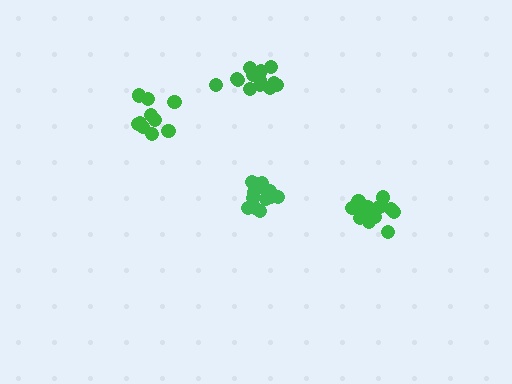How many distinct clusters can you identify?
There are 4 distinct clusters.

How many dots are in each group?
Group 1: 13 dots, Group 2: 14 dots, Group 3: 14 dots, Group 4: 10 dots (51 total).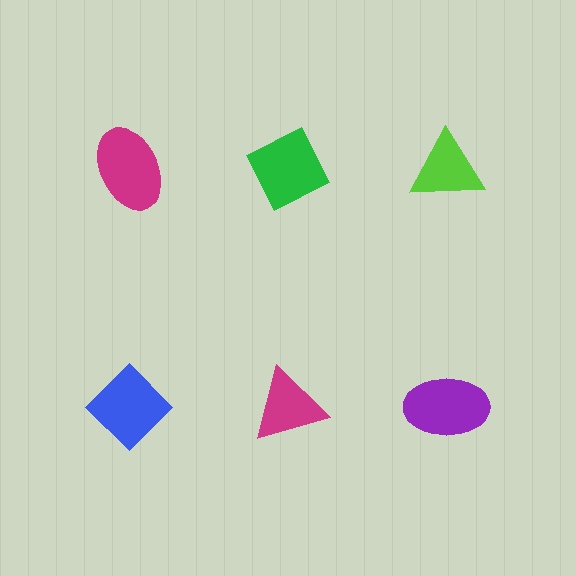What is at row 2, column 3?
A purple ellipse.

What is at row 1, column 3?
A lime triangle.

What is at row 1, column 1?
A magenta ellipse.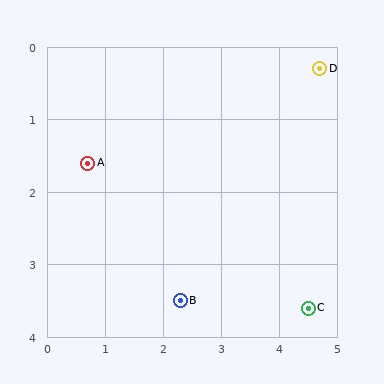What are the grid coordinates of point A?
Point A is at approximately (0.7, 1.6).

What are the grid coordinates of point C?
Point C is at approximately (4.5, 3.6).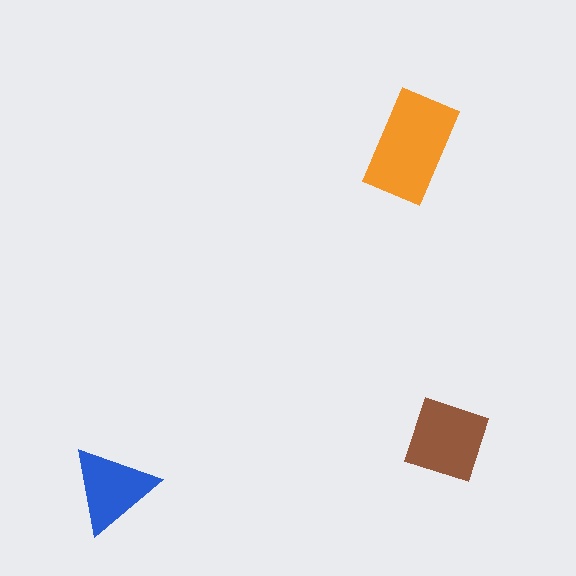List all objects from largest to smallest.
The orange rectangle, the brown diamond, the blue triangle.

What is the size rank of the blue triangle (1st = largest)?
3rd.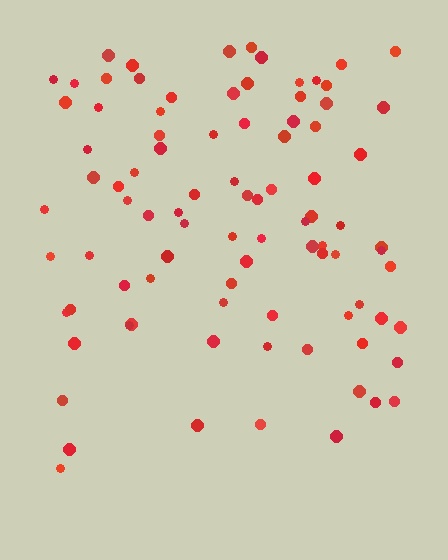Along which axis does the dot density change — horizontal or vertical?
Vertical.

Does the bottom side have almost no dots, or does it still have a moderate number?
Still a moderate number, just noticeably fewer than the top.